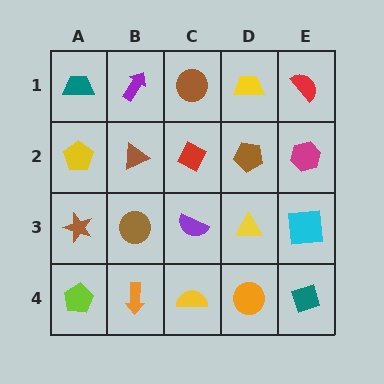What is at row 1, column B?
A purple arrow.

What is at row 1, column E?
A red semicircle.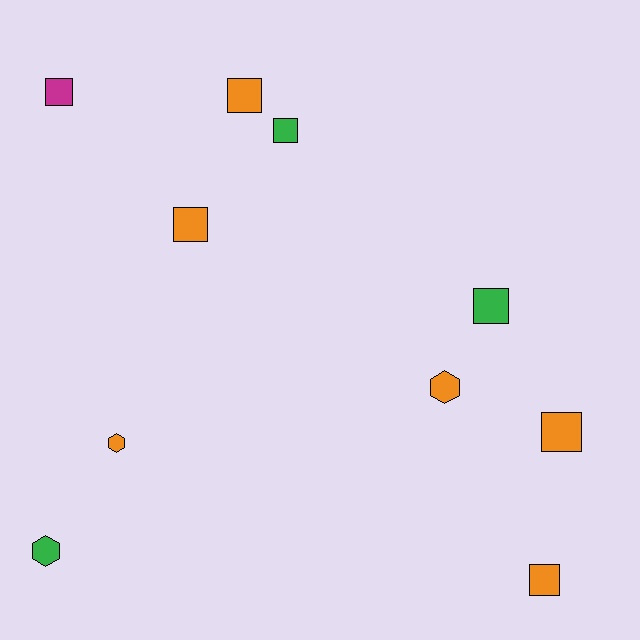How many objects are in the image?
There are 10 objects.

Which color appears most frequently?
Orange, with 6 objects.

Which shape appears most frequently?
Square, with 7 objects.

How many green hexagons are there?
There is 1 green hexagon.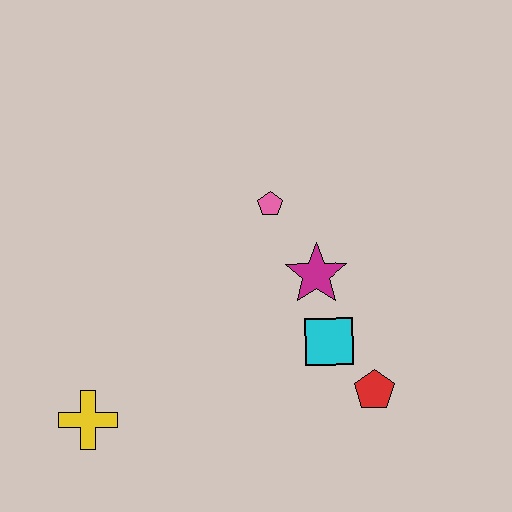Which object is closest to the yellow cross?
The cyan square is closest to the yellow cross.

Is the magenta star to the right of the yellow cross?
Yes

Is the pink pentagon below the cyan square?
No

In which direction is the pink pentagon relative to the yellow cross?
The pink pentagon is above the yellow cross.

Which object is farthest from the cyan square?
The yellow cross is farthest from the cyan square.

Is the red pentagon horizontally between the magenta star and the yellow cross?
No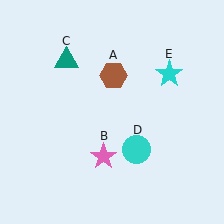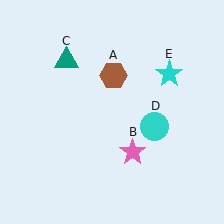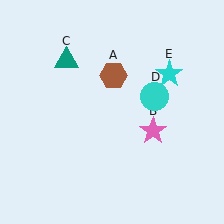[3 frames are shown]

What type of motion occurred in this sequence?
The pink star (object B), cyan circle (object D) rotated counterclockwise around the center of the scene.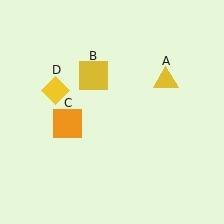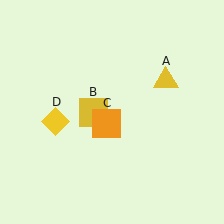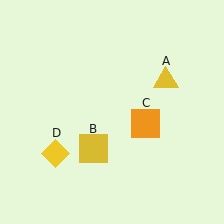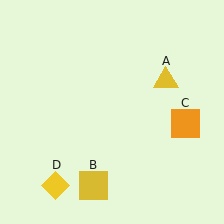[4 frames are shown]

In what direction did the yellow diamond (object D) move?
The yellow diamond (object D) moved down.